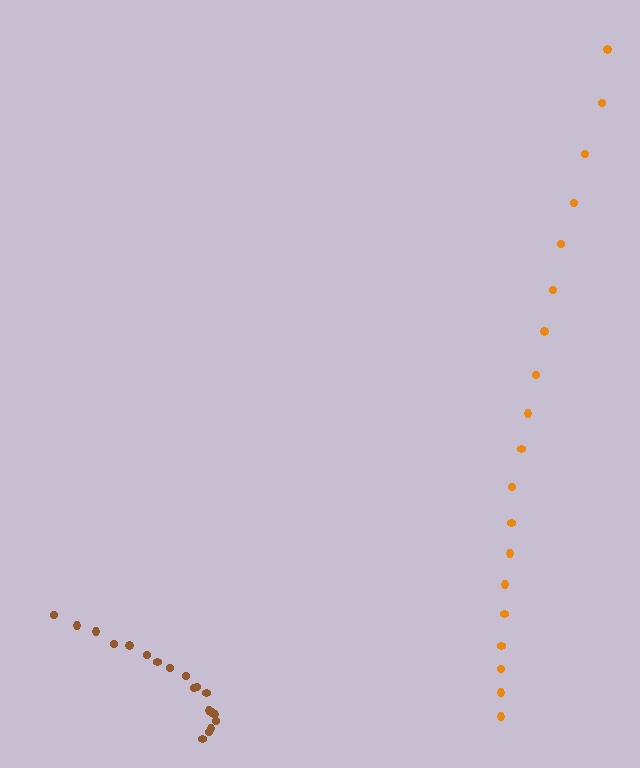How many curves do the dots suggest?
There are 2 distinct paths.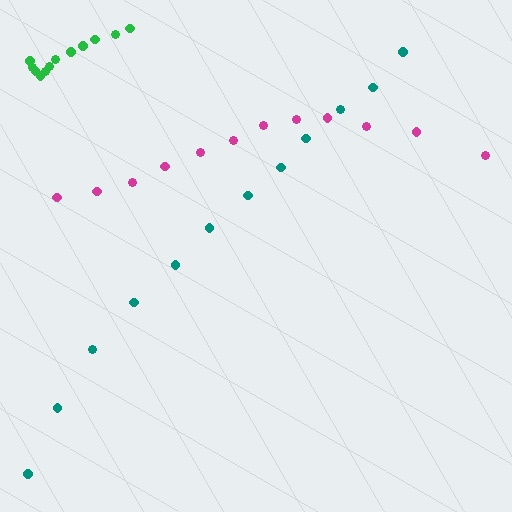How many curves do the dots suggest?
There are 3 distinct paths.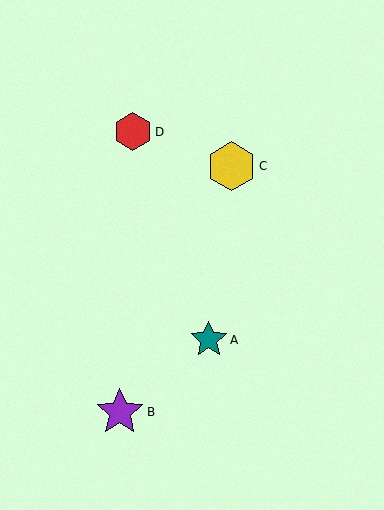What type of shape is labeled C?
Shape C is a yellow hexagon.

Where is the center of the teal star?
The center of the teal star is at (209, 340).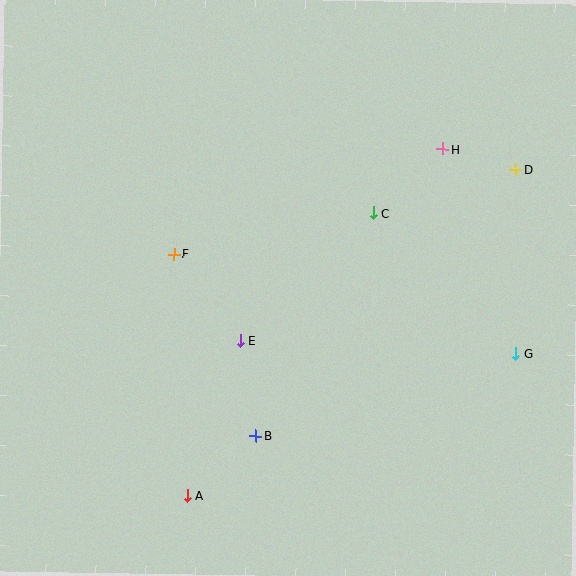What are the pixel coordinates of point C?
Point C is at (374, 213).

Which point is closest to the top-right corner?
Point D is closest to the top-right corner.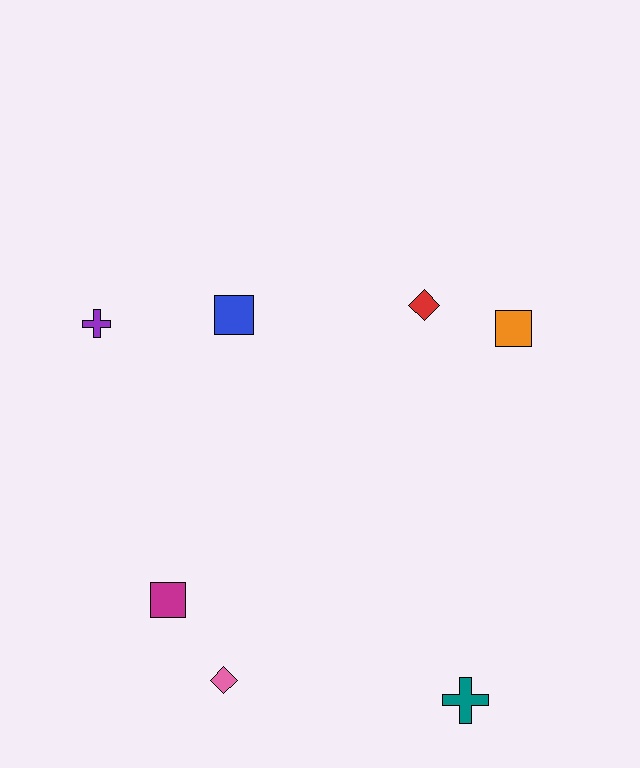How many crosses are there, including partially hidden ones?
There are 2 crosses.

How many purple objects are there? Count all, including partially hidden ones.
There is 1 purple object.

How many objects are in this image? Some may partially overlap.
There are 7 objects.